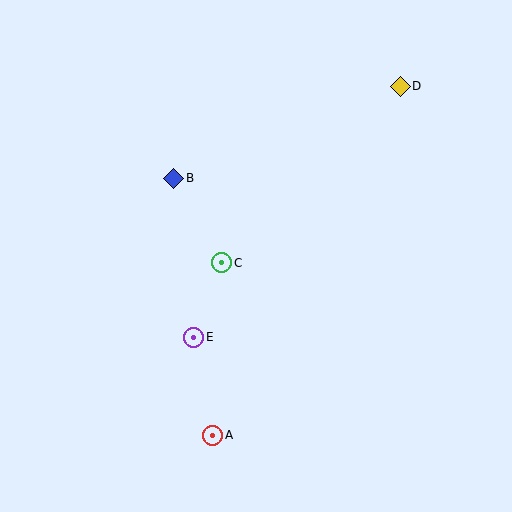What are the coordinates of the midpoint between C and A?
The midpoint between C and A is at (217, 349).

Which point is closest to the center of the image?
Point C at (222, 263) is closest to the center.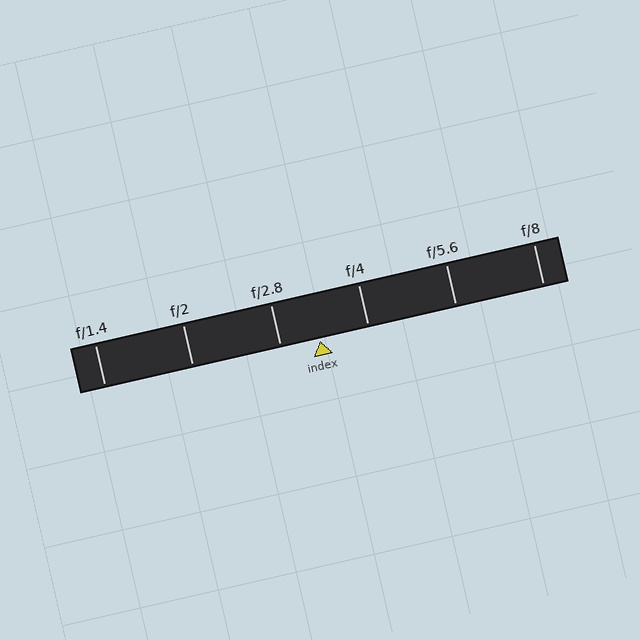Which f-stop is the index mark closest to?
The index mark is closest to f/2.8.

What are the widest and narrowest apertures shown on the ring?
The widest aperture shown is f/1.4 and the narrowest is f/8.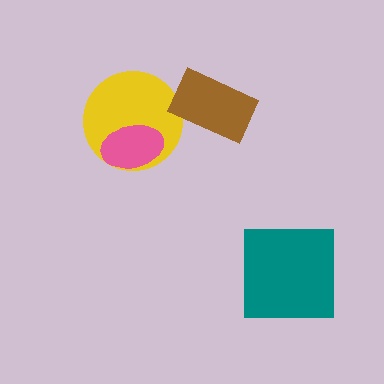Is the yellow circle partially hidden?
Yes, it is partially covered by another shape.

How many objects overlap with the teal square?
0 objects overlap with the teal square.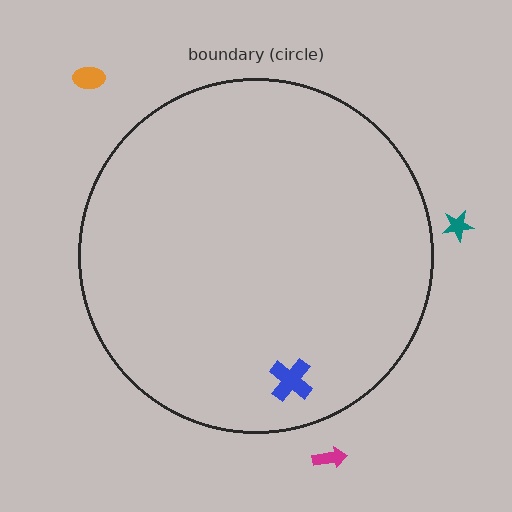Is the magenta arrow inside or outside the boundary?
Outside.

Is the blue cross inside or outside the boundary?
Inside.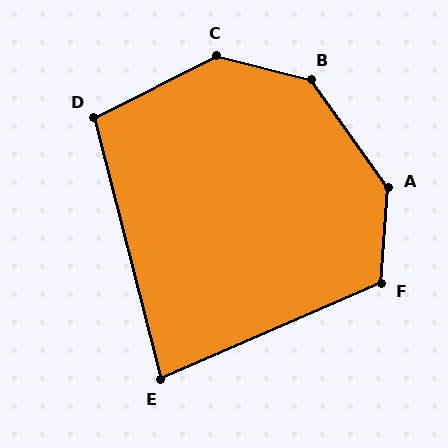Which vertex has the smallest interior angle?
E, at approximately 81 degrees.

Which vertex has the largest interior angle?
A, at approximately 140 degrees.